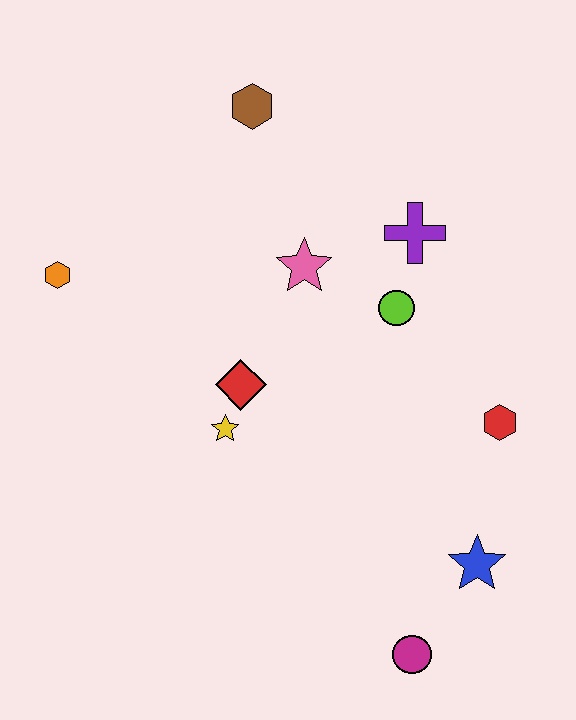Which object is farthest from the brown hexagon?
The magenta circle is farthest from the brown hexagon.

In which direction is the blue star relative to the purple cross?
The blue star is below the purple cross.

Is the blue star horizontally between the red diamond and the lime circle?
No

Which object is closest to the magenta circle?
The blue star is closest to the magenta circle.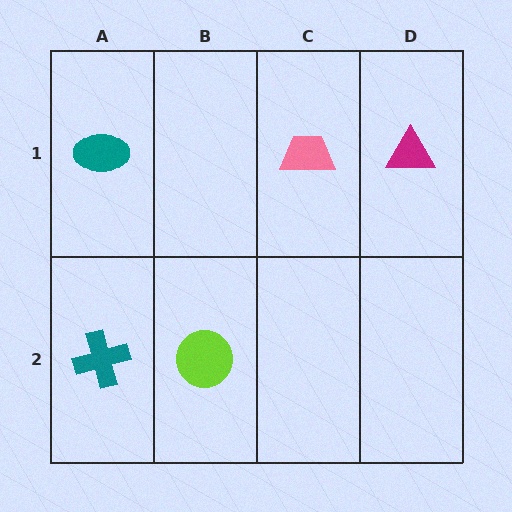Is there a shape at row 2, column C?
No, that cell is empty.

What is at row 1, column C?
A pink trapezoid.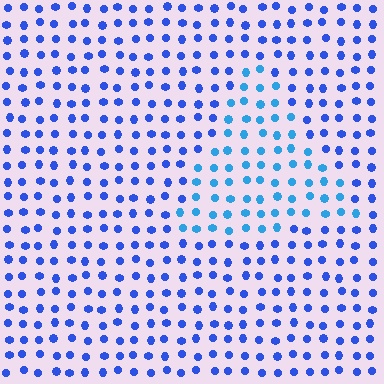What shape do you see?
I see a triangle.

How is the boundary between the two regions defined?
The boundary is defined purely by a slight shift in hue (about 27 degrees). Spacing, size, and orientation are identical on both sides.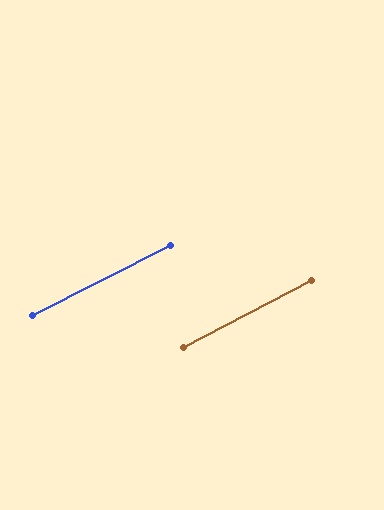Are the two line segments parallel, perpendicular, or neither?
Parallel — their directions differ by only 0.9°.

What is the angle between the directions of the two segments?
Approximately 1 degree.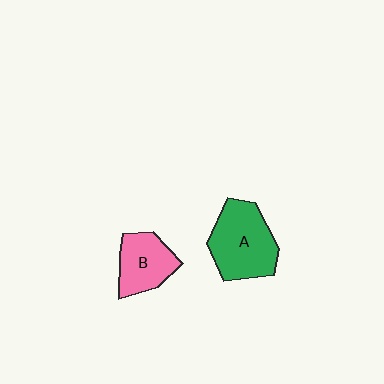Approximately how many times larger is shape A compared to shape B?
Approximately 1.4 times.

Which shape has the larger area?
Shape A (green).